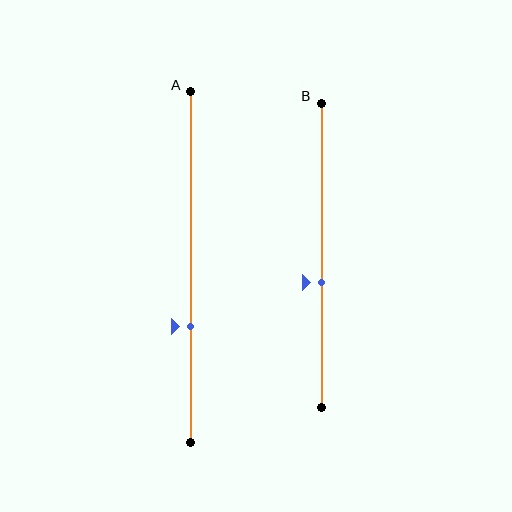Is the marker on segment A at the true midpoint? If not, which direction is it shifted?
No, the marker on segment A is shifted downward by about 17% of the segment length.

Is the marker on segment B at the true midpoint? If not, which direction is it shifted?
No, the marker on segment B is shifted downward by about 9% of the segment length.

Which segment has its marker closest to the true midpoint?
Segment B has its marker closest to the true midpoint.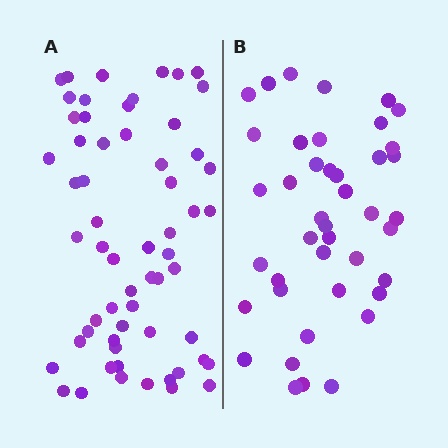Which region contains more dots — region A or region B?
Region A (the left region) has more dots.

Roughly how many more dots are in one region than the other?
Region A has approximately 20 more dots than region B.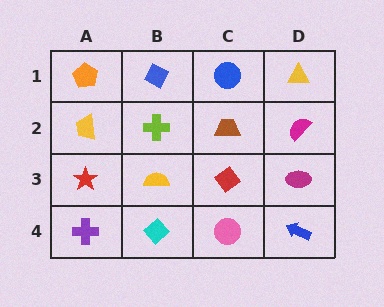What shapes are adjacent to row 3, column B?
A lime cross (row 2, column B), a cyan diamond (row 4, column B), a red star (row 3, column A), a red diamond (row 3, column C).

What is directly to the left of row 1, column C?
A blue diamond.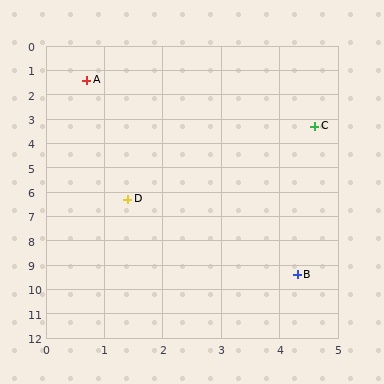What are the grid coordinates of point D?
Point D is at approximately (1.4, 6.3).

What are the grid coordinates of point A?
Point A is at approximately (0.7, 1.4).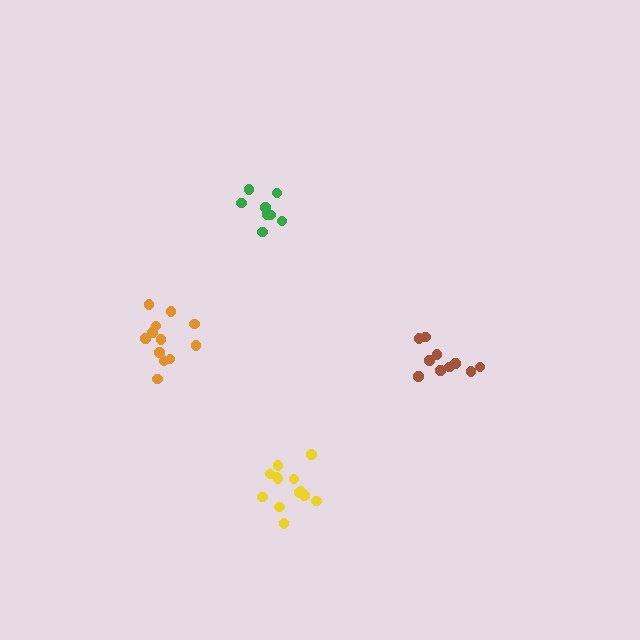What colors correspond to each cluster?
The clusters are colored: orange, brown, green, yellow.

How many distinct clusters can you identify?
There are 4 distinct clusters.